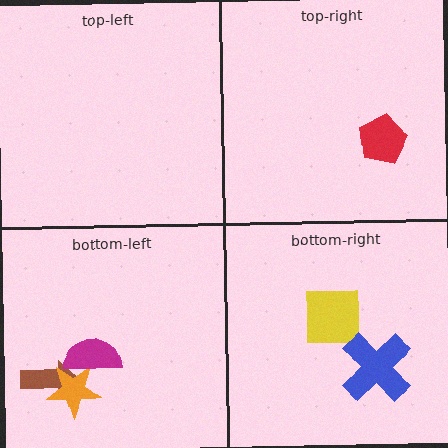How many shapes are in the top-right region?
1.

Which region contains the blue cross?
The bottom-right region.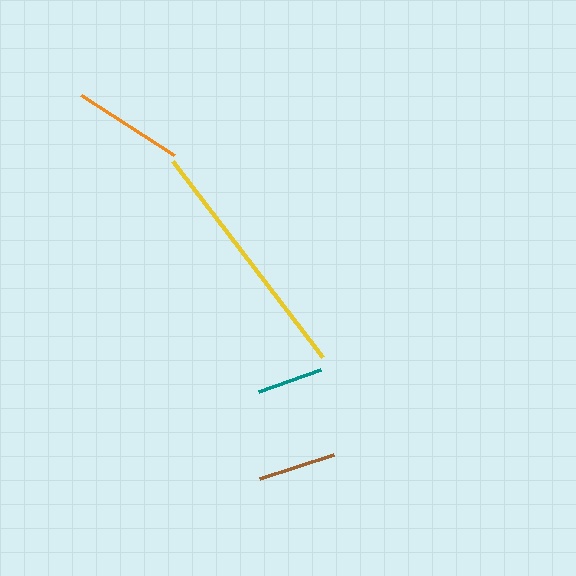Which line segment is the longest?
The yellow line is the longest at approximately 247 pixels.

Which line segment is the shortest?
The teal line is the shortest at approximately 66 pixels.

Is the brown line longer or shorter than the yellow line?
The yellow line is longer than the brown line.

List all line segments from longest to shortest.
From longest to shortest: yellow, orange, brown, teal.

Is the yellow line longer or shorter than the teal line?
The yellow line is longer than the teal line.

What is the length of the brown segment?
The brown segment is approximately 78 pixels long.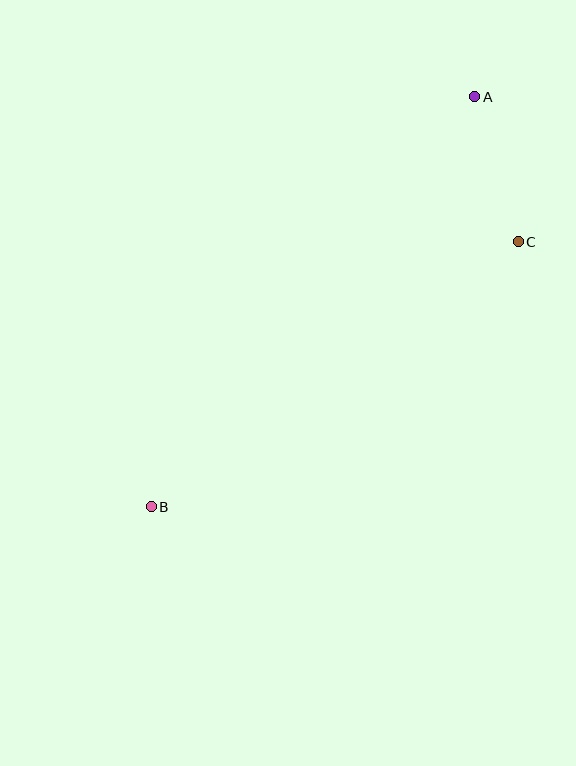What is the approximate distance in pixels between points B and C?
The distance between B and C is approximately 453 pixels.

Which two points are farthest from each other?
Points A and B are farthest from each other.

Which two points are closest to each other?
Points A and C are closest to each other.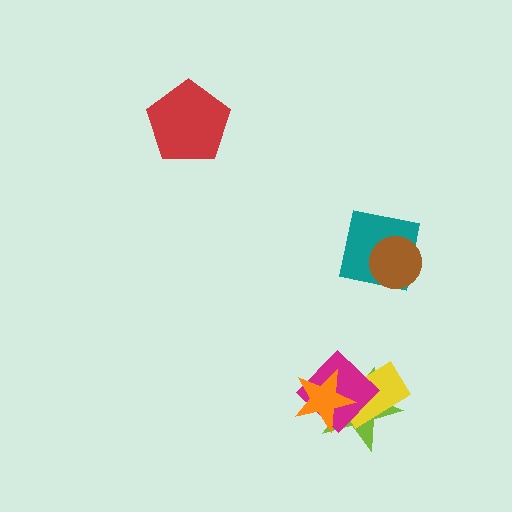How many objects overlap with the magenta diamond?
3 objects overlap with the magenta diamond.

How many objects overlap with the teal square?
1 object overlaps with the teal square.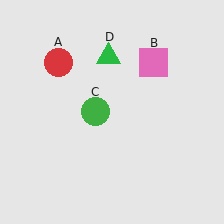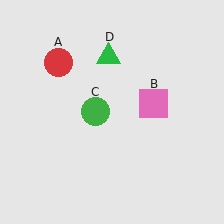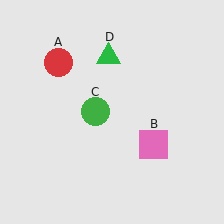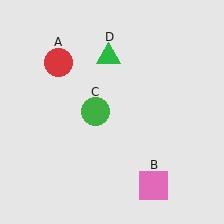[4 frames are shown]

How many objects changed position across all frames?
1 object changed position: pink square (object B).